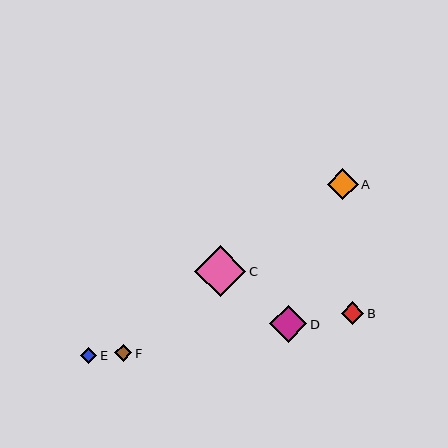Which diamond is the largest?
Diamond C is the largest with a size of approximately 51 pixels.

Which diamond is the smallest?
Diamond E is the smallest with a size of approximately 16 pixels.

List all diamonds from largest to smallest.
From largest to smallest: C, D, A, B, F, E.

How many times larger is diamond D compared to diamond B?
Diamond D is approximately 1.7 times the size of diamond B.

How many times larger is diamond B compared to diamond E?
Diamond B is approximately 1.4 times the size of diamond E.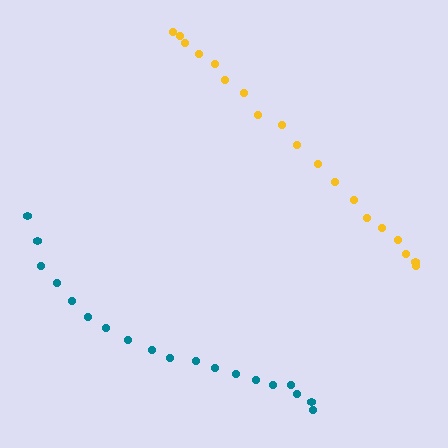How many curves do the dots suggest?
There are 2 distinct paths.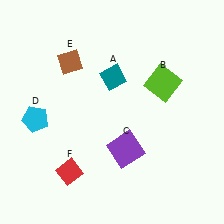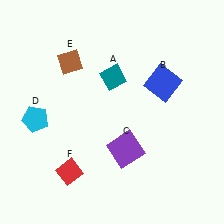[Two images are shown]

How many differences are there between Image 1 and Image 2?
There is 1 difference between the two images.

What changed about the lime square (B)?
In Image 1, B is lime. In Image 2, it changed to blue.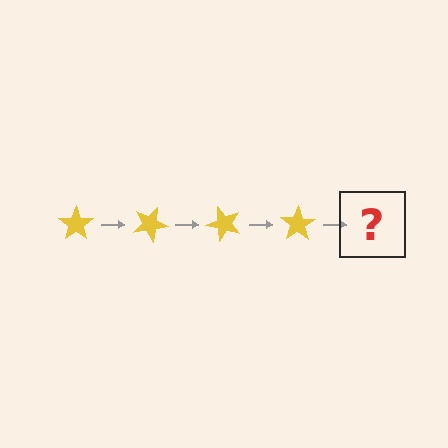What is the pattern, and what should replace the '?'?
The pattern is that the star rotates 25 degrees each step. The '?' should be a yellow star rotated 100 degrees.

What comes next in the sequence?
The next element should be a yellow star rotated 100 degrees.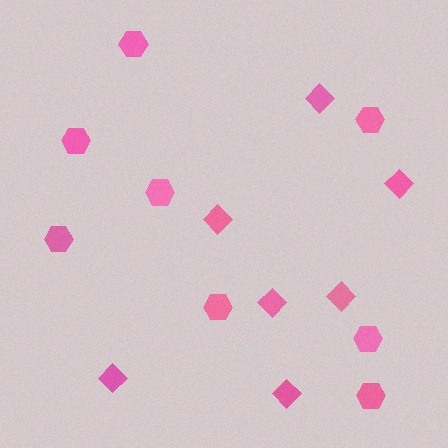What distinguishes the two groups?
There are 2 groups: one group of diamonds (7) and one group of hexagons (8).